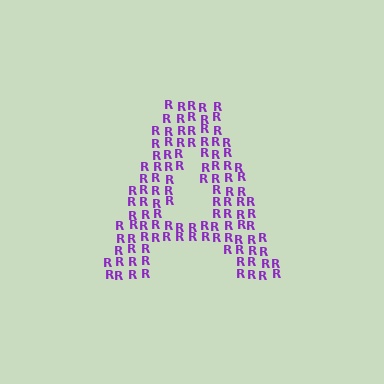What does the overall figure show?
The overall figure shows the letter A.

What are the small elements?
The small elements are letter R's.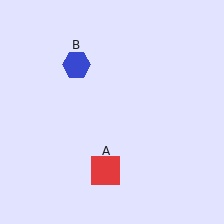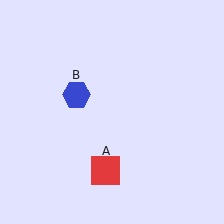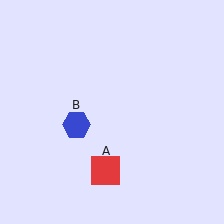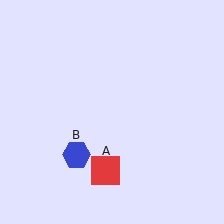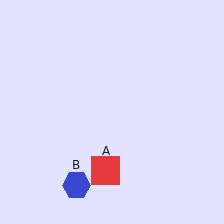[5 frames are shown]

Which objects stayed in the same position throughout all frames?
Red square (object A) remained stationary.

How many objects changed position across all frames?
1 object changed position: blue hexagon (object B).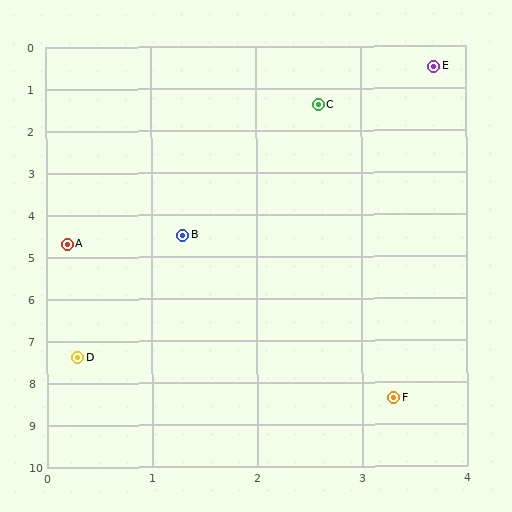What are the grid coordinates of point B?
Point B is at approximately (1.3, 4.5).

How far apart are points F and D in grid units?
Points F and D are about 3.2 grid units apart.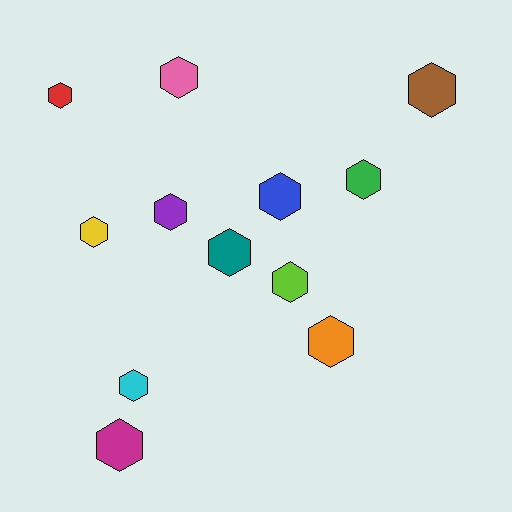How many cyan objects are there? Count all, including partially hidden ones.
There is 1 cyan object.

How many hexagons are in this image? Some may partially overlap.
There are 12 hexagons.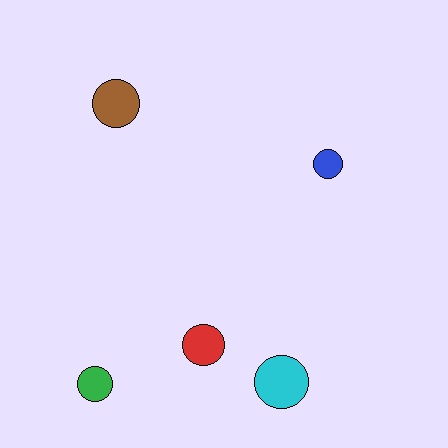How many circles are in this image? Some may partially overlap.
There are 5 circles.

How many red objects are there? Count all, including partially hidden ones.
There is 1 red object.